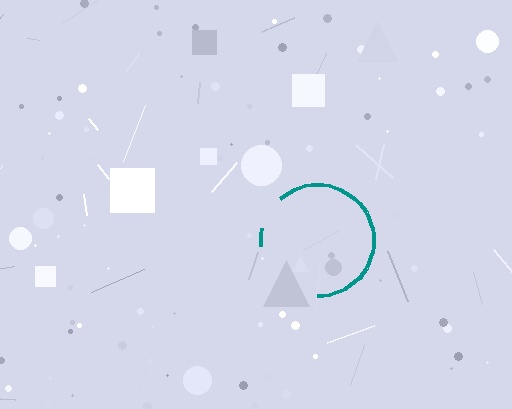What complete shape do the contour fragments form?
The contour fragments form a circle.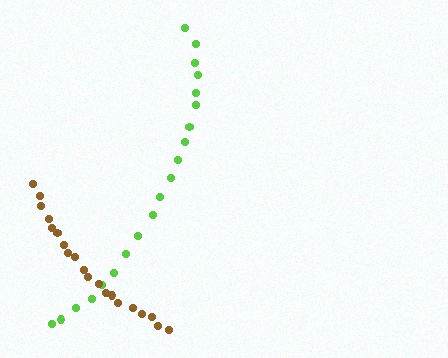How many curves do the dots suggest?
There are 2 distinct paths.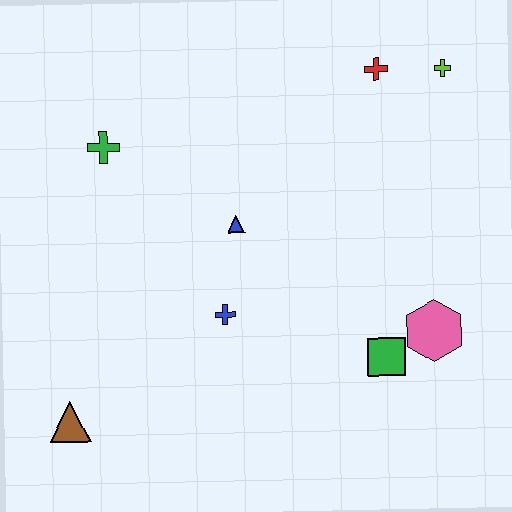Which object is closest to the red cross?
The lime cross is closest to the red cross.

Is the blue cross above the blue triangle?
No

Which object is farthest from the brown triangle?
The lime cross is farthest from the brown triangle.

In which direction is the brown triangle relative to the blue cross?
The brown triangle is to the left of the blue cross.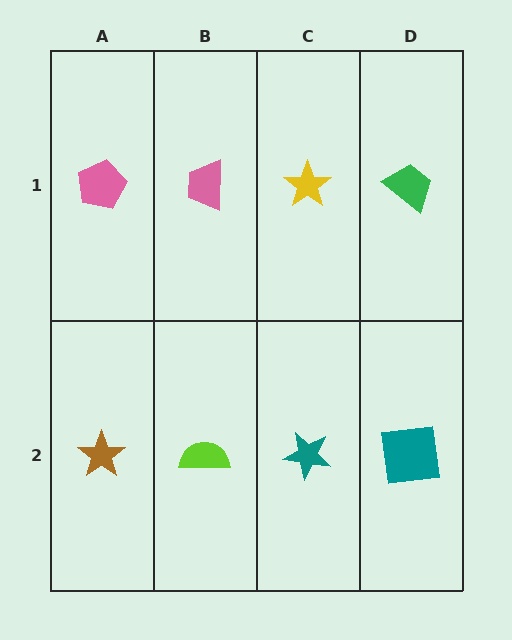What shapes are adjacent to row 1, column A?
A brown star (row 2, column A), a pink trapezoid (row 1, column B).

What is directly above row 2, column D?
A green trapezoid.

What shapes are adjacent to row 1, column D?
A teal square (row 2, column D), a yellow star (row 1, column C).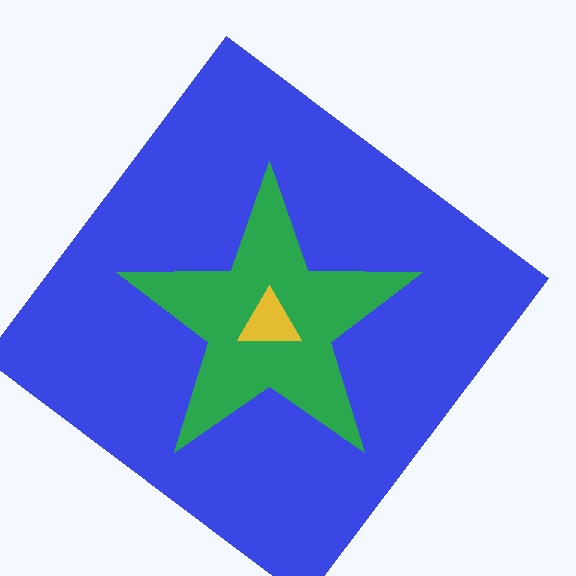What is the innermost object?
The yellow triangle.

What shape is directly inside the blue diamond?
The green star.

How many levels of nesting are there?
3.